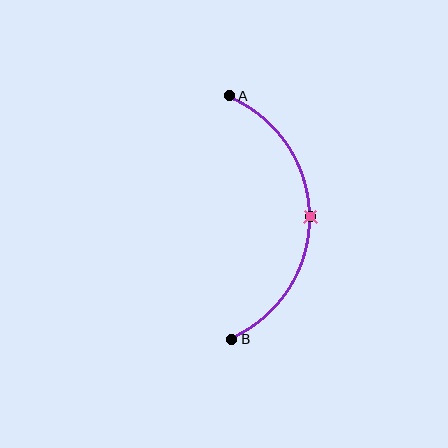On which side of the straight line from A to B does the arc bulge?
The arc bulges to the right of the straight line connecting A and B.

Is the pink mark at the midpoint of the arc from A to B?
Yes. The pink mark lies on the arc at equal arc-length from both A and B — it is the arc midpoint.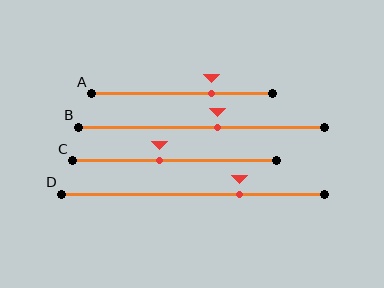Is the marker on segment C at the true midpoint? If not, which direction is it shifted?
No, the marker on segment C is shifted to the left by about 7% of the segment length.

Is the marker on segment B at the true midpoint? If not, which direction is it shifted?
No, the marker on segment B is shifted to the right by about 7% of the segment length.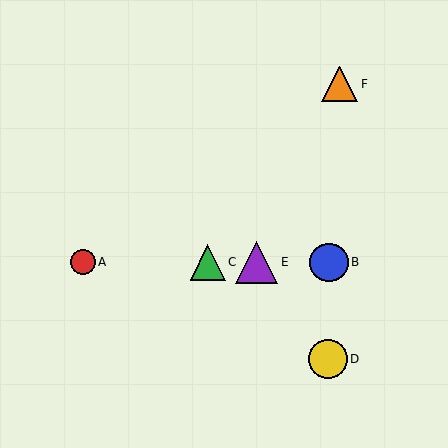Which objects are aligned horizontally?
Objects A, B, C, E are aligned horizontally.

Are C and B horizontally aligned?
Yes, both are at y≈262.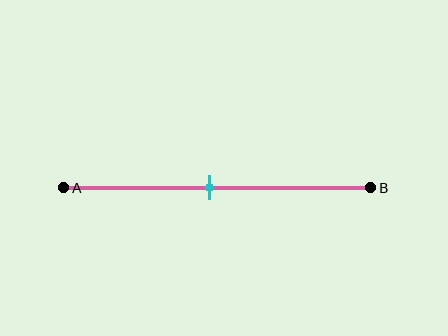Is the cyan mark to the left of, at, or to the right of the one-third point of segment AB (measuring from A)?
The cyan mark is to the right of the one-third point of segment AB.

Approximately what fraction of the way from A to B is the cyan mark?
The cyan mark is approximately 45% of the way from A to B.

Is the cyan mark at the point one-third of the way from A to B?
No, the mark is at about 45% from A, not at the 33% one-third point.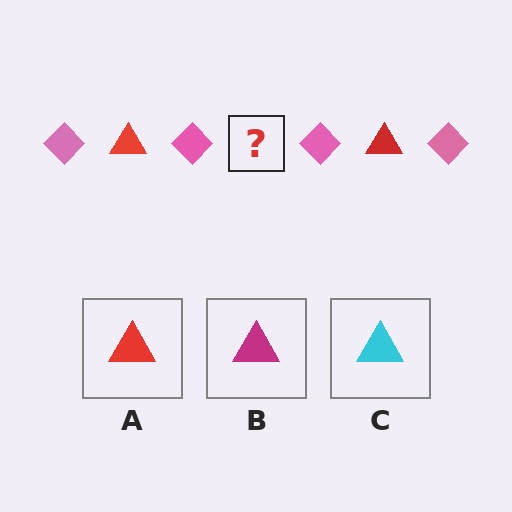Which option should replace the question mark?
Option A.